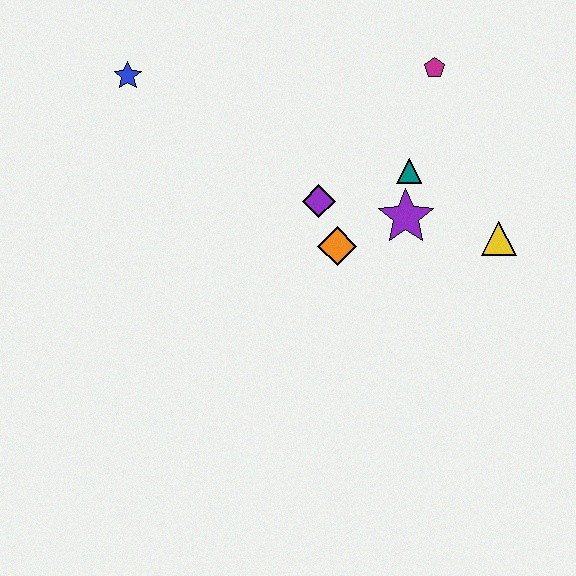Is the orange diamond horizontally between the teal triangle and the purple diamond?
Yes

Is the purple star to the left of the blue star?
No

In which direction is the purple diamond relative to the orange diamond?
The purple diamond is above the orange diamond.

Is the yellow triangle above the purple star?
No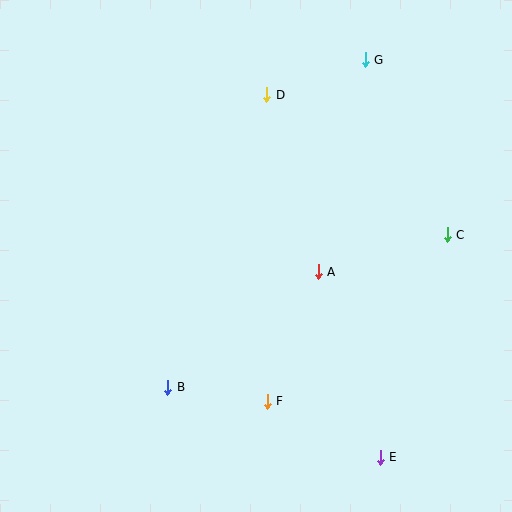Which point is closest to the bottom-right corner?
Point E is closest to the bottom-right corner.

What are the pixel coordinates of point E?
Point E is at (380, 457).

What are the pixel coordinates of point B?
Point B is at (168, 387).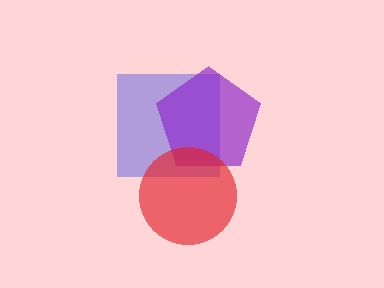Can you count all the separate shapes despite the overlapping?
Yes, there are 3 separate shapes.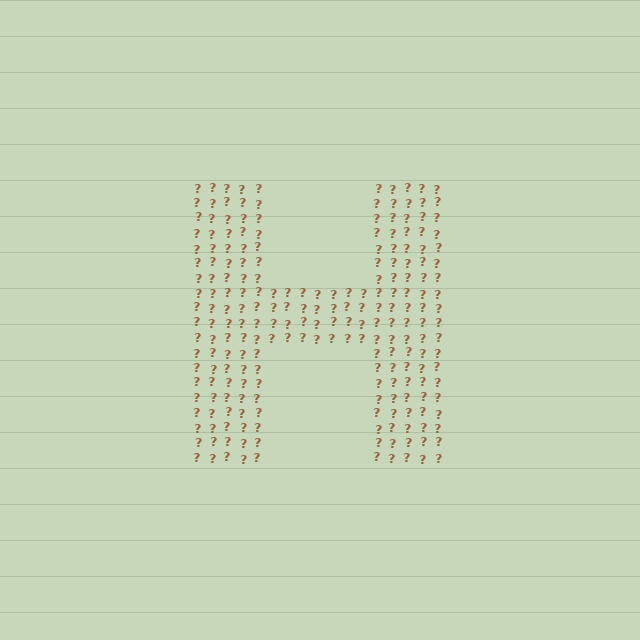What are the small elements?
The small elements are question marks.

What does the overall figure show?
The overall figure shows the letter H.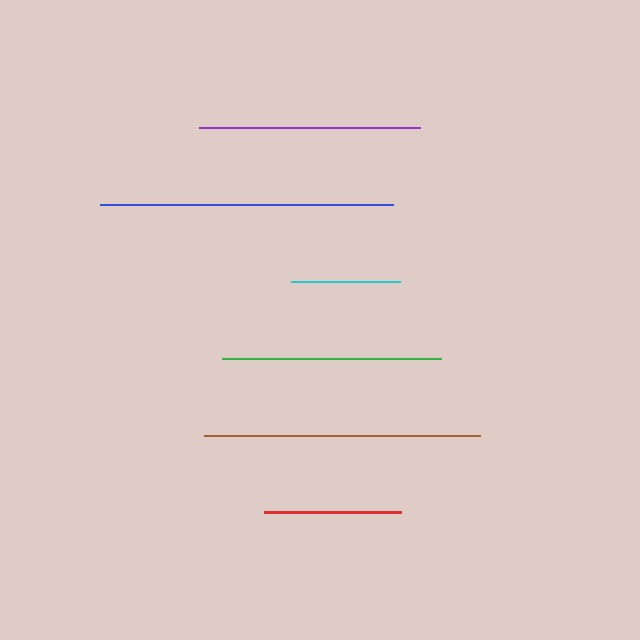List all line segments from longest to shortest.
From longest to shortest: blue, brown, purple, green, red, cyan.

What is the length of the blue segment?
The blue segment is approximately 293 pixels long.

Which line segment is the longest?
The blue line is the longest at approximately 293 pixels.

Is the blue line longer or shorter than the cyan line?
The blue line is longer than the cyan line.